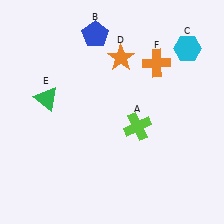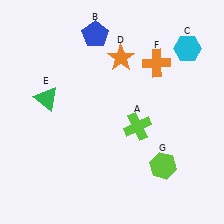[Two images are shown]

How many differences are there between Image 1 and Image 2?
There is 1 difference between the two images.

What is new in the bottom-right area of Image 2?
A lime hexagon (G) was added in the bottom-right area of Image 2.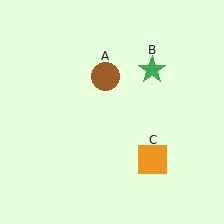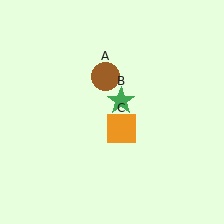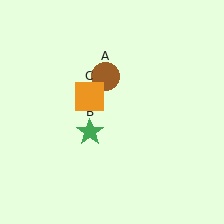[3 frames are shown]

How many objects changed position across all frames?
2 objects changed position: green star (object B), orange square (object C).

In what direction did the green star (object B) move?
The green star (object B) moved down and to the left.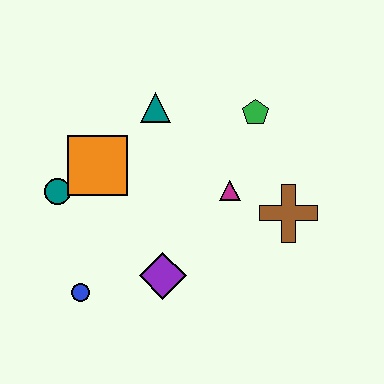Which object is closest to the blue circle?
The purple diamond is closest to the blue circle.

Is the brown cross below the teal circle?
Yes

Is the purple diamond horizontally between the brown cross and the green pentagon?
No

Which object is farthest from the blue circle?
The green pentagon is farthest from the blue circle.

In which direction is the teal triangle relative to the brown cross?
The teal triangle is to the left of the brown cross.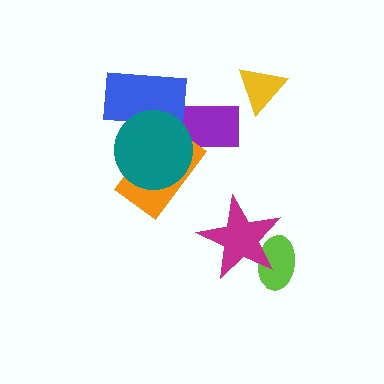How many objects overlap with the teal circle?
3 objects overlap with the teal circle.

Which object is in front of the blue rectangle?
The teal circle is in front of the blue rectangle.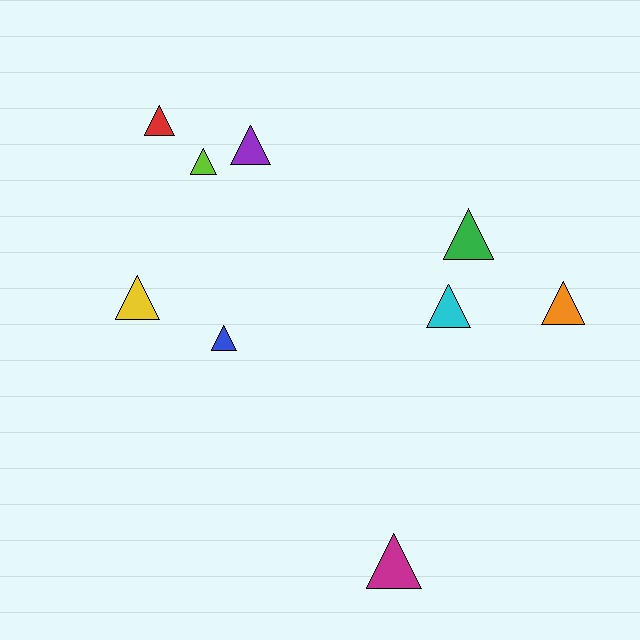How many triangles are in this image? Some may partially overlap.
There are 9 triangles.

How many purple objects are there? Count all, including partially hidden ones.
There is 1 purple object.